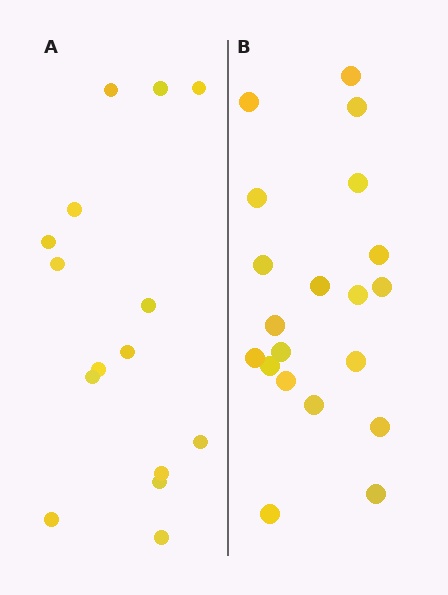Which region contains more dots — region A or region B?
Region B (the right region) has more dots.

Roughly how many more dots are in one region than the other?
Region B has about 5 more dots than region A.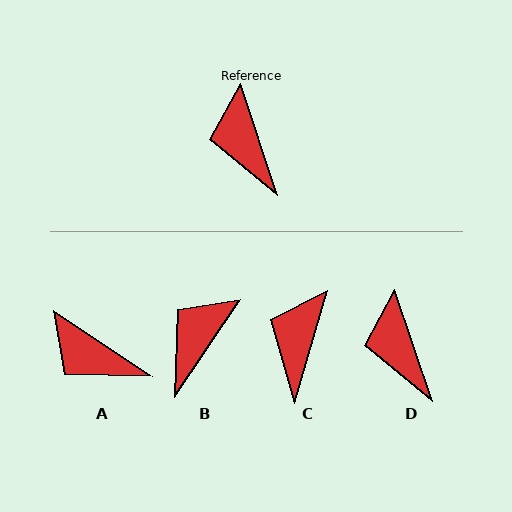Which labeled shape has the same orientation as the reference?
D.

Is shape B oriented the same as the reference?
No, it is off by about 52 degrees.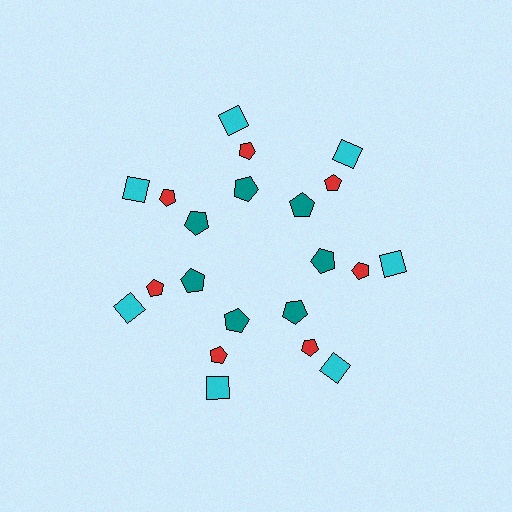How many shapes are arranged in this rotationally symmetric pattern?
There are 21 shapes, arranged in 7 groups of 3.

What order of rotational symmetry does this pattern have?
This pattern has 7-fold rotational symmetry.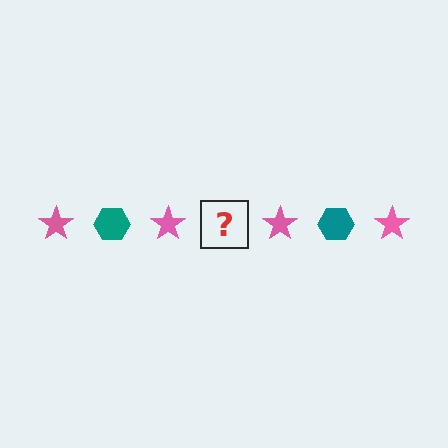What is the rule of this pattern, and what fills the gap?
The rule is that the pattern alternates between pink star and teal hexagon. The gap should be filled with a teal hexagon.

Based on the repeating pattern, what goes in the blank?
The blank should be a teal hexagon.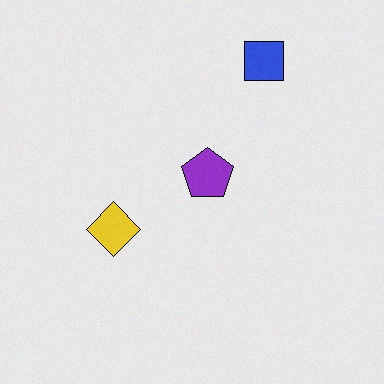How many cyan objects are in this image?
There are no cyan objects.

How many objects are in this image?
There are 3 objects.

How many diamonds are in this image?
There is 1 diamond.